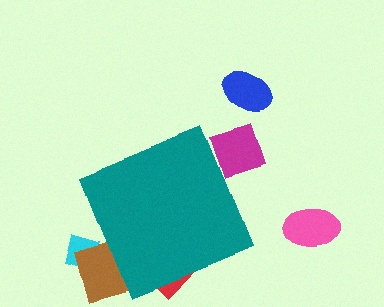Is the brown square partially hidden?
Yes, the brown square is partially hidden behind the teal diamond.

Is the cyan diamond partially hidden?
Yes, the cyan diamond is partially hidden behind the teal diamond.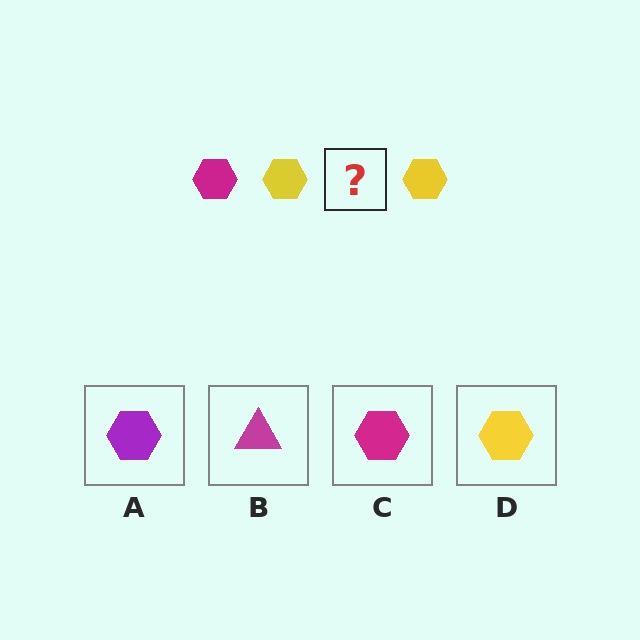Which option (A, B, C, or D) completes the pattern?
C.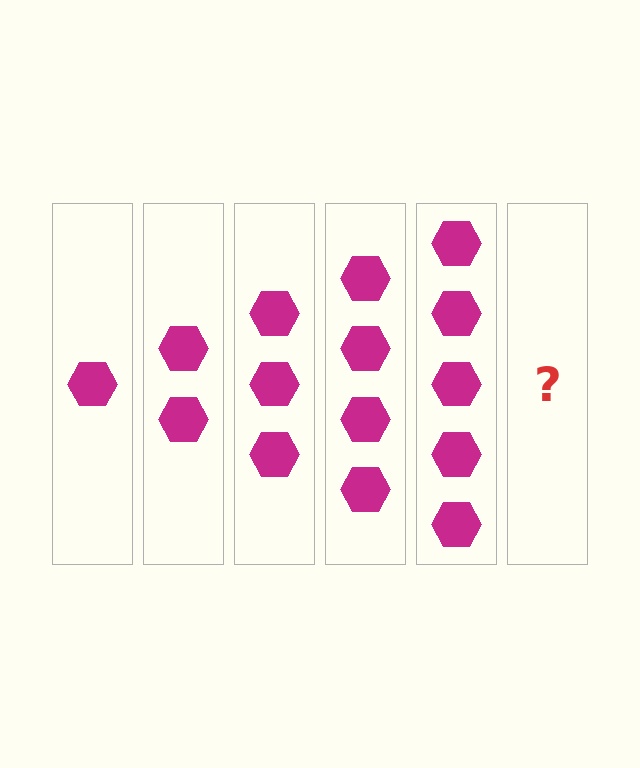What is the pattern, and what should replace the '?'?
The pattern is that each step adds one more hexagon. The '?' should be 6 hexagons.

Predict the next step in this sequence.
The next step is 6 hexagons.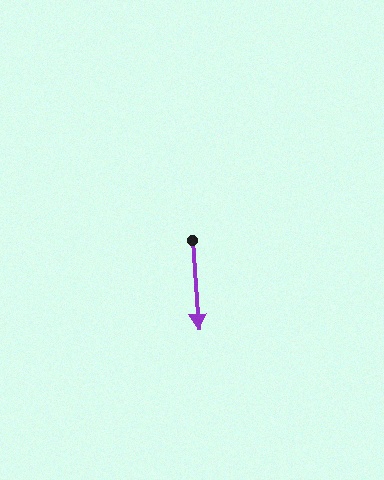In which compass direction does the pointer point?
South.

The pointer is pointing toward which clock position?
Roughly 6 o'clock.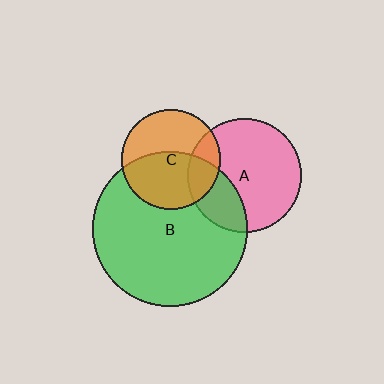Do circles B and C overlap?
Yes.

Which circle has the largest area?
Circle B (green).